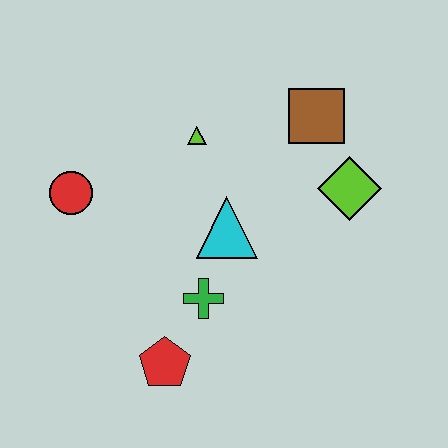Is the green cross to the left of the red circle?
No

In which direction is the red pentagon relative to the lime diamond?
The red pentagon is to the left of the lime diamond.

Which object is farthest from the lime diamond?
The red circle is farthest from the lime diamond.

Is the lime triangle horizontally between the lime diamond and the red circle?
Yes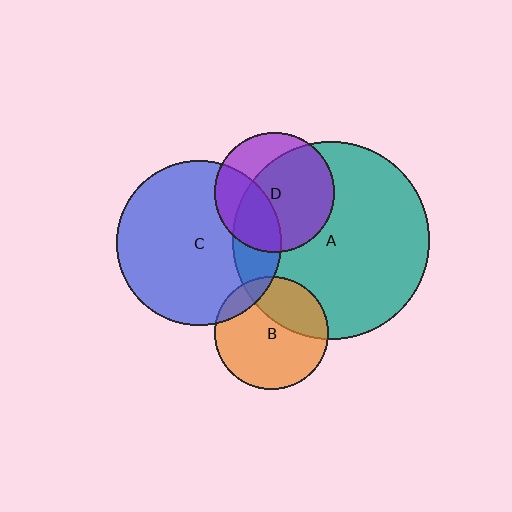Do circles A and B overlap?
Yes.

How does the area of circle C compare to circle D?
Approximately 1.9 times.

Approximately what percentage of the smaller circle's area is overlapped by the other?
Approximately 30%.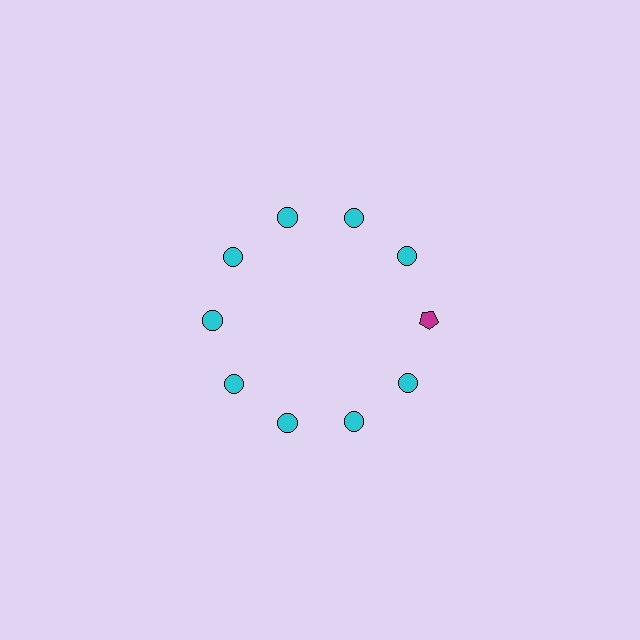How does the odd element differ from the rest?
It differs in both color (magenta instead of cyan) and shape (pentagon instead of circle).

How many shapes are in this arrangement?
There are 10 shapes arranged in a ring pattern.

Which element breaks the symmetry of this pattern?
The magenta pentagon at roughly the 3 o'clock position breaks the symmetry. All other shapes are cyan circles.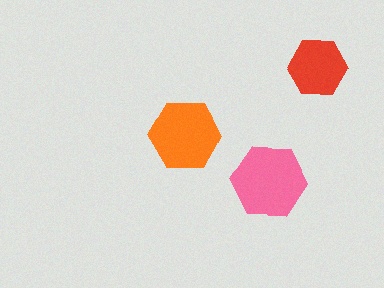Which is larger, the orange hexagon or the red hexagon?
The orange one.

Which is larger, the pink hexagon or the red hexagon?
The pink one.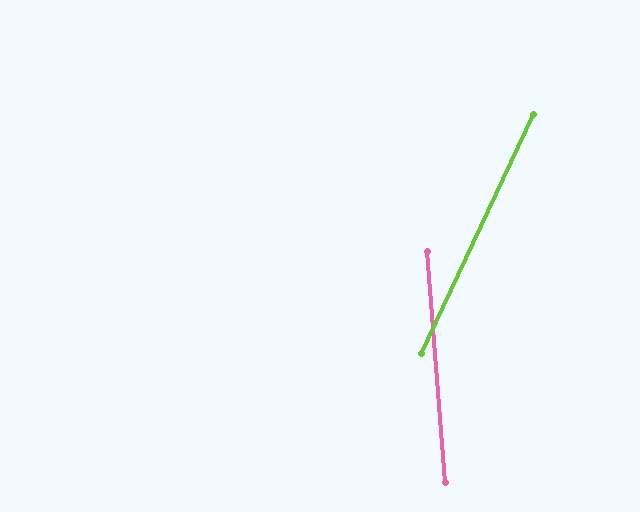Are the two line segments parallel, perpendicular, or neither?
Neither parallel nor perpendicular — they differ by about 30°.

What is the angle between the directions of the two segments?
Approximately 30 degrees.